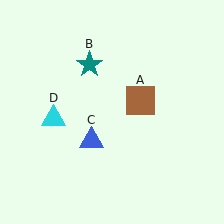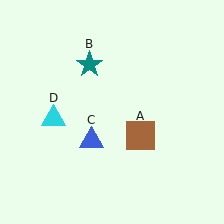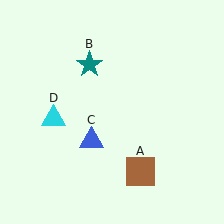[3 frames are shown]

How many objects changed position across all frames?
1 object changed position: brown square (object A).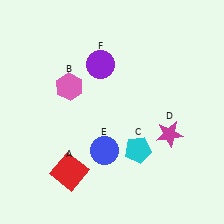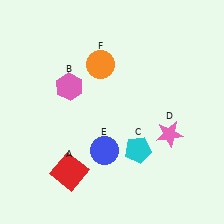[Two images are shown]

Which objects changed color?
D changed from magenta to pink. F changed from purple to orange.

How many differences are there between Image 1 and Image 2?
There are 2 differences between the two images.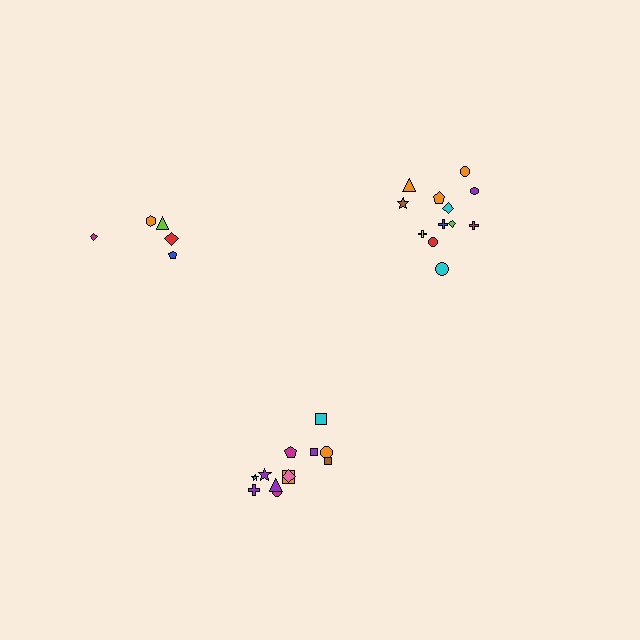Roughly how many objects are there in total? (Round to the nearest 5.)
Roughly 30 objects in total.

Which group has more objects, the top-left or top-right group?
The top-right group.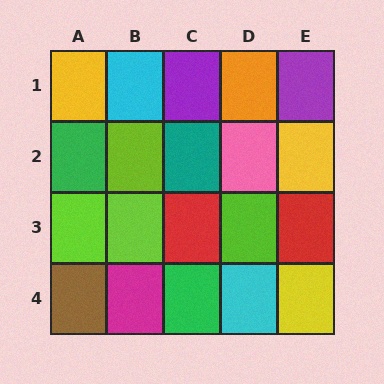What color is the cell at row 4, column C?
Green.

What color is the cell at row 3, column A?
Lime.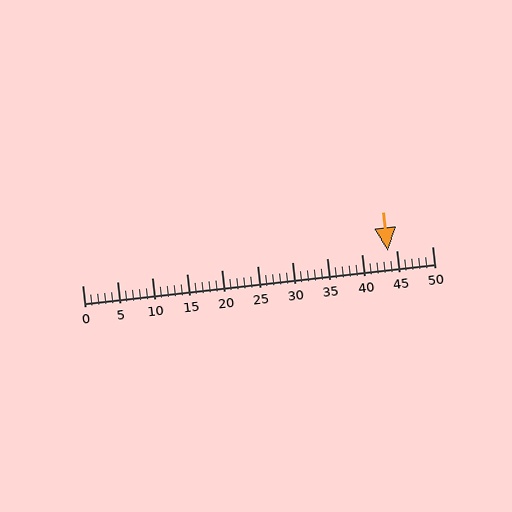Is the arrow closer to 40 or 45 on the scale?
The arrow is closer to 45.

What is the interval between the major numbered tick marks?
The major tick marks are spaced 5 units apart.